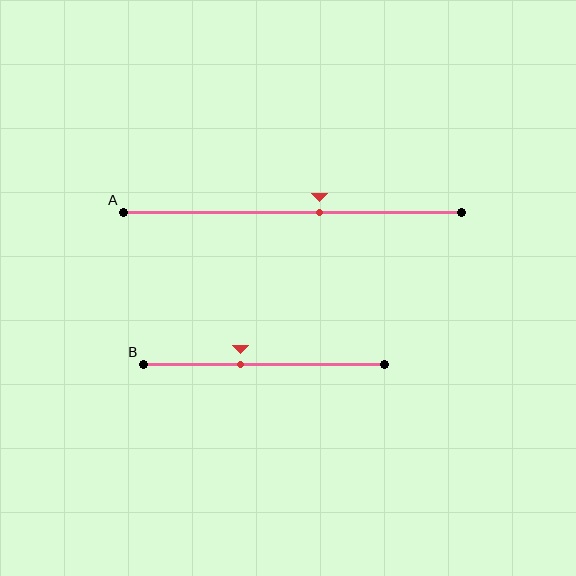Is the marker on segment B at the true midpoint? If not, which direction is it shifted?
No, the marker on segment B is shifted to the left by about 9% of the segment length.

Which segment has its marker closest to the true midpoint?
Segment A has its marker closest to the true midpoint.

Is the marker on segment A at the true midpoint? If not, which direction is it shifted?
No, the marker on segment A is shifted to the right by about 8% of the segment length.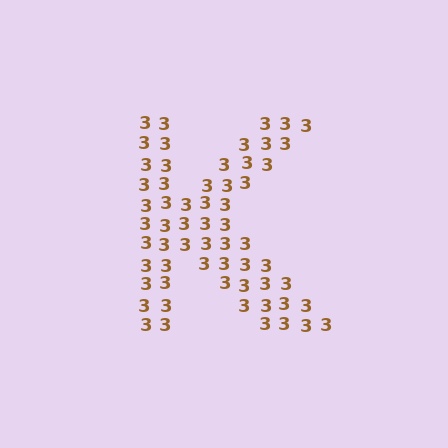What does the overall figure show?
The overall figure shows the letter K.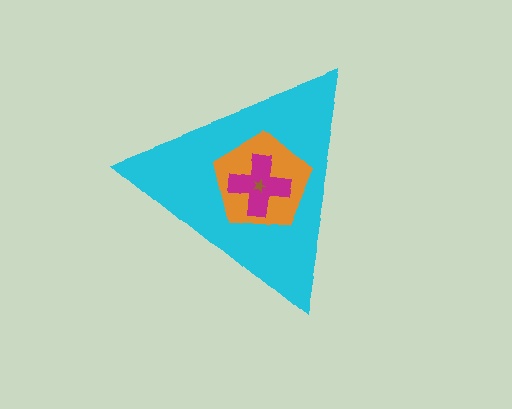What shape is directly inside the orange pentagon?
The magenta cross.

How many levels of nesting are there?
4.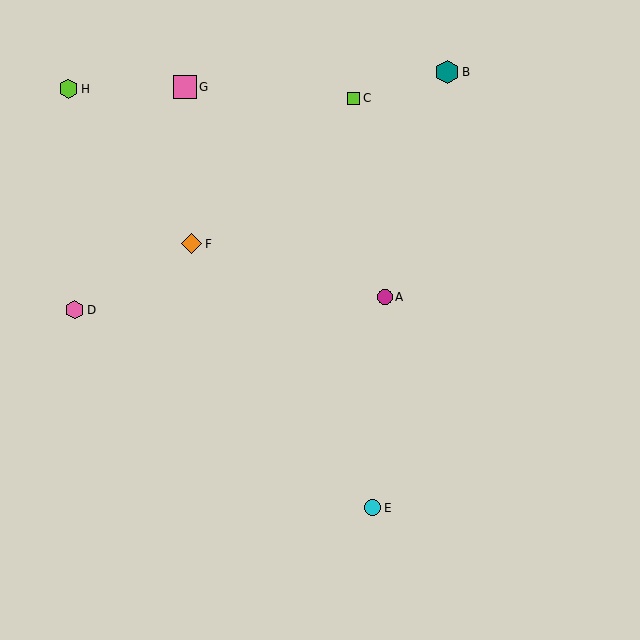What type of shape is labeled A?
Shape A is a magenta circle.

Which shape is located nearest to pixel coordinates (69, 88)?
The lime hexagon (labeled H) at (68, 89) is nearest to that location.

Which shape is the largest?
The teal hexagon (labeled B) is the largest.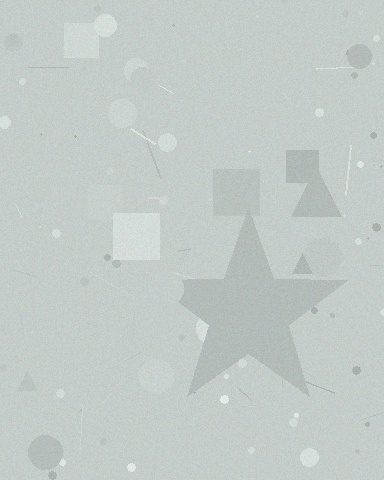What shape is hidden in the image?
A star is hidden in the image.